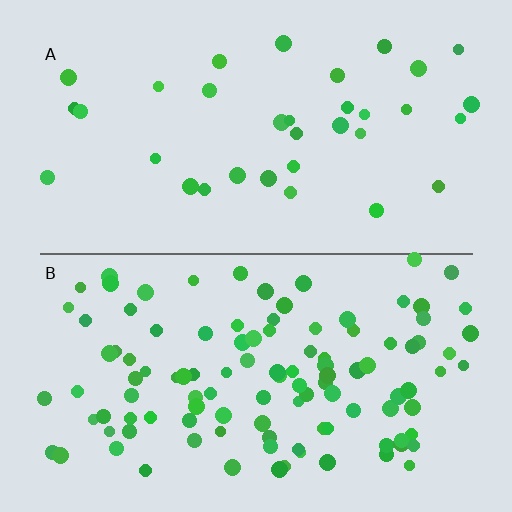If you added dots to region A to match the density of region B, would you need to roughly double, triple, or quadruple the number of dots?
Approximately triple.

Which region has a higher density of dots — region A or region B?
B (the bottom).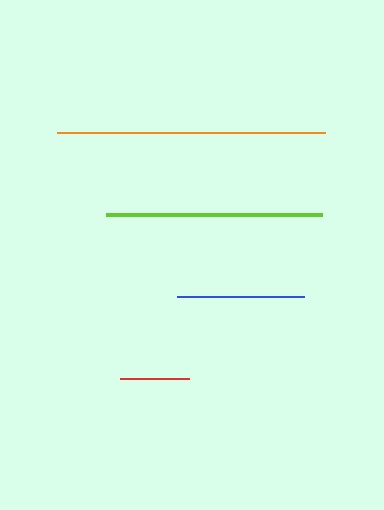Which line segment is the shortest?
The red line is the shortest at approximately 69 pixels.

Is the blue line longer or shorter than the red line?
The blue line is longer than the red line.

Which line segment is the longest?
The orange line is the longest at approximately 268 pixels.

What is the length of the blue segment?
The blue segment is approximately 127 pixels long.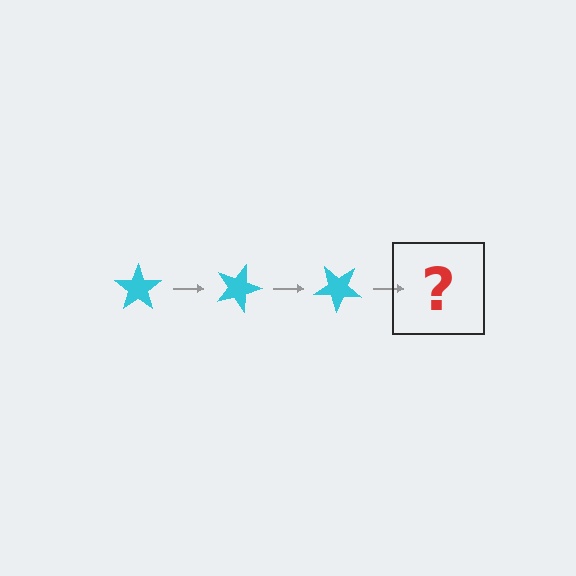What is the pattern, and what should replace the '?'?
The pattern is that the star rotates 20 degrees each step. The '?' should be a cyan star rotated 60 degrees.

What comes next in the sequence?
The next element should be a cyan star rotated 60 degrees.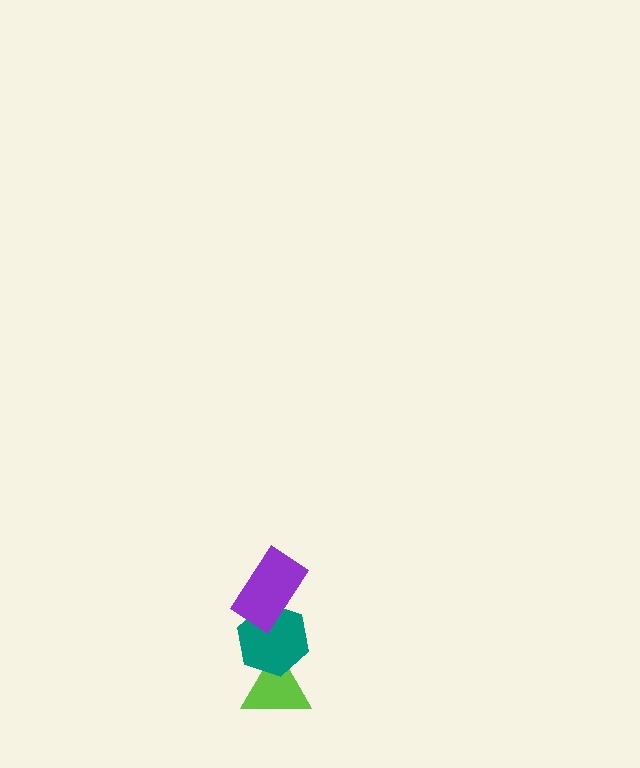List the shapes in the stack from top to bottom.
From top to bottom: the purple rectangle, the teal hexagon, the lime triangle.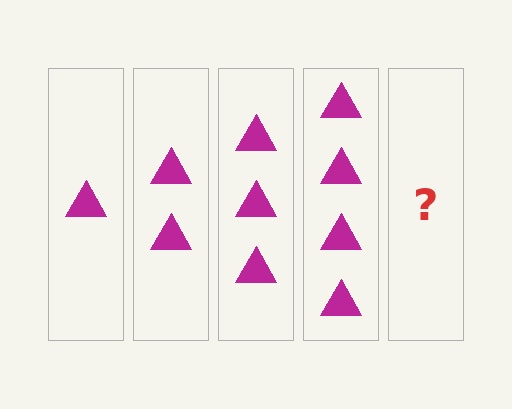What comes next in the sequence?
The next element should be 5 triangles.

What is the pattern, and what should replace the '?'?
The pattern is that each step adds one more triangle. The '?' should be 5 triangles.